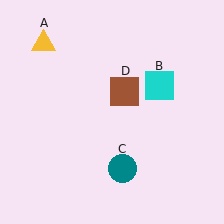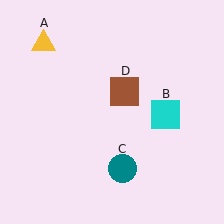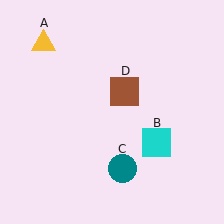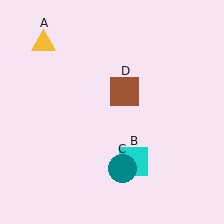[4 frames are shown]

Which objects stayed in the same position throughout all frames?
Yellow triangle (object A) and teal circle (object C) and brown square (object D) remained stationary.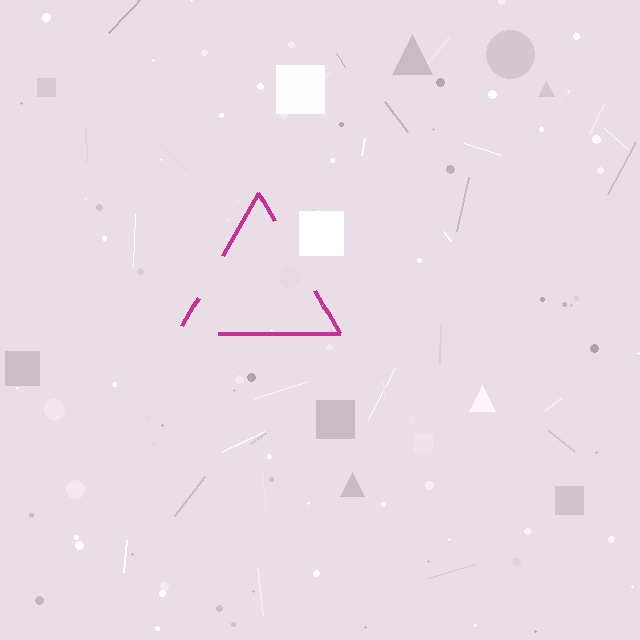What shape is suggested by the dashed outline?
The dashed outline suggests a triangle.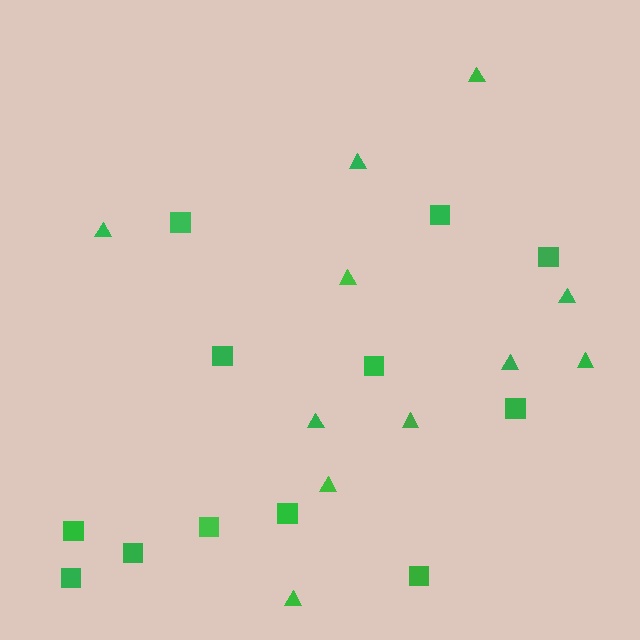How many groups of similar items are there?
There are 2 groups: one group of triangles (11) and one group of squares (12).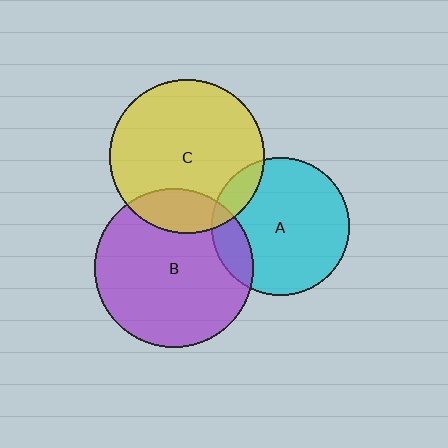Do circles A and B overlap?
Yes.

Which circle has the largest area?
Circle B (purple).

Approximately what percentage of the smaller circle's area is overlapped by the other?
Approximately 15%.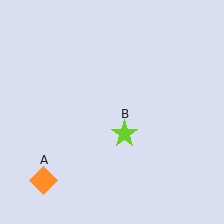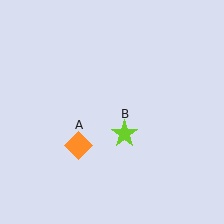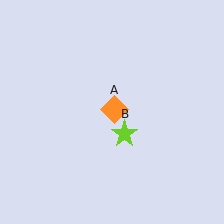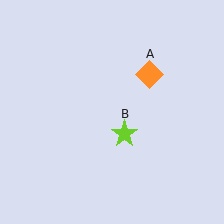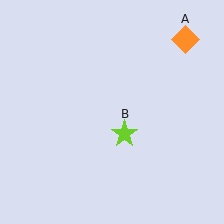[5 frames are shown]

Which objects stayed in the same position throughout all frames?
Lime star (object B) remained stationary.